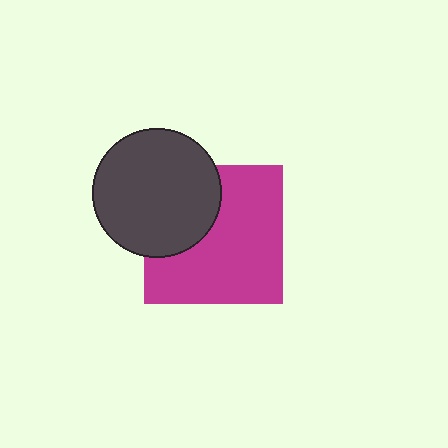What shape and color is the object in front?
The object in front is a dark gray circle.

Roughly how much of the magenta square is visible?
Most of it is visible (roughly 67%).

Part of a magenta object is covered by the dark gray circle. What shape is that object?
It is a square.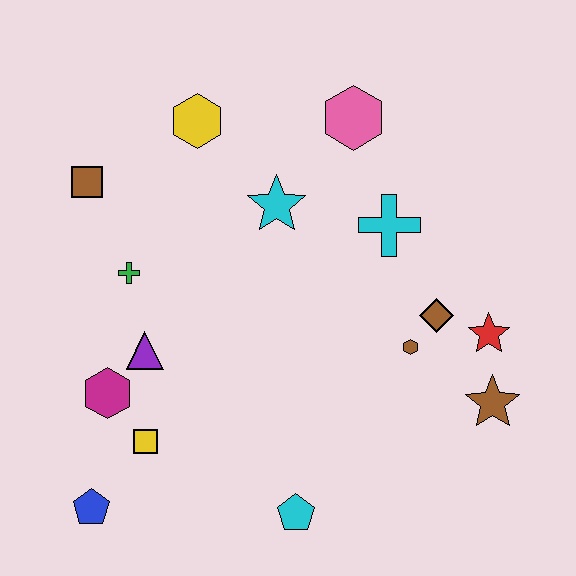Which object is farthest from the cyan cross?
The blue pentagon is farthest from the cyan cross.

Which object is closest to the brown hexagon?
The brown diamond is closest to the brown hexagon.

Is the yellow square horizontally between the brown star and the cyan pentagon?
No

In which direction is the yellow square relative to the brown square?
The yellow square is below the brown square.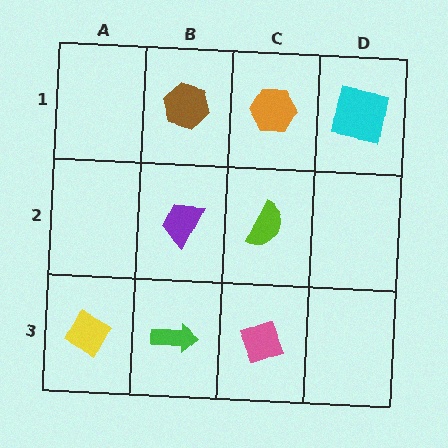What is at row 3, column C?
A pink diamond.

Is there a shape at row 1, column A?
No, that cell is empty.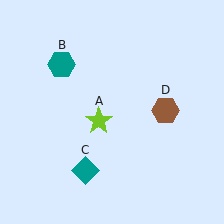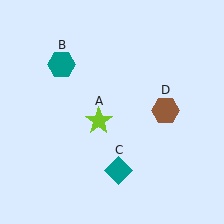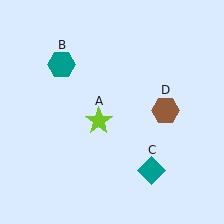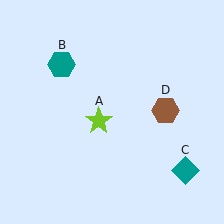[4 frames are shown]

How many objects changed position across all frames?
1 object changed position: teal diamond (object C).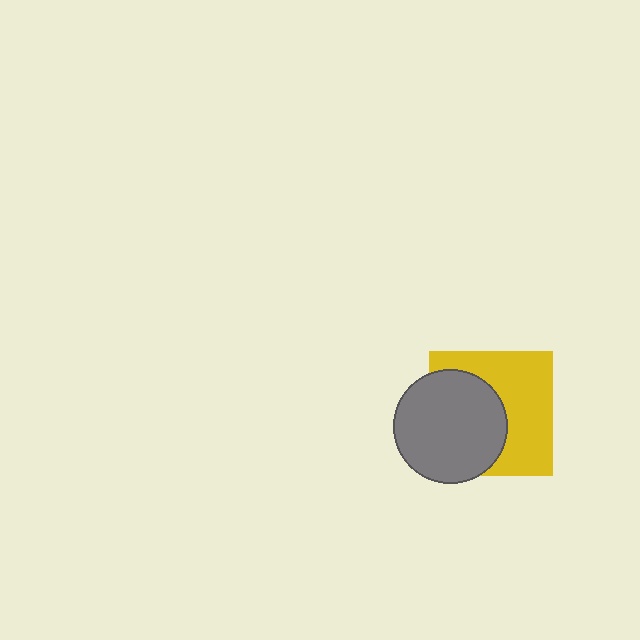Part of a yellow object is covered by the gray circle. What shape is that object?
It is a square.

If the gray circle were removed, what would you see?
You would see the complete yellow square.